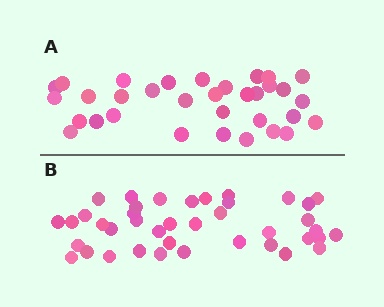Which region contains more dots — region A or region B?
Region B (the bottom region) has more dots.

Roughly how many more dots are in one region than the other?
Region B has roughly 8 or so more dots than region A.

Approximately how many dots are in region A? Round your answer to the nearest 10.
About 30 dots. (The exact count is 33, which rounds to 30.)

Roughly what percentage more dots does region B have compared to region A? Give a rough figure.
About 20% more.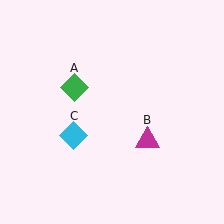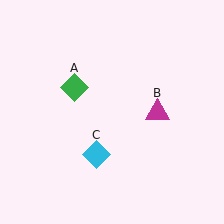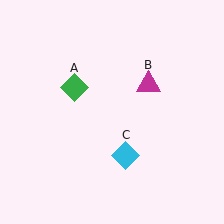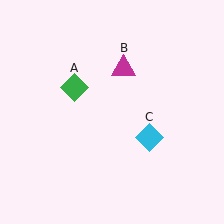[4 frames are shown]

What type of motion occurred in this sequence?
The magenta triangle (object B), cyan diamond (object C) rotated counterclockwise around the center of the scene.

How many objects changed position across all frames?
2 objects changed position: magenta triangle (object B), cyan diamond (object C).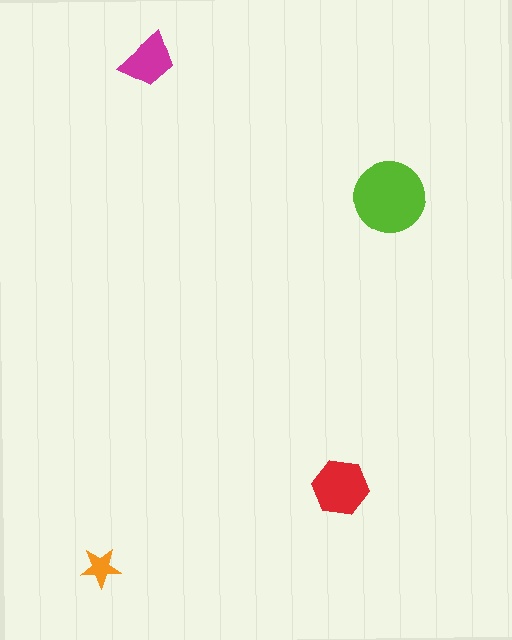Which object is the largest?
The lime circle.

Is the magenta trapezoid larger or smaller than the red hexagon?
Smaller.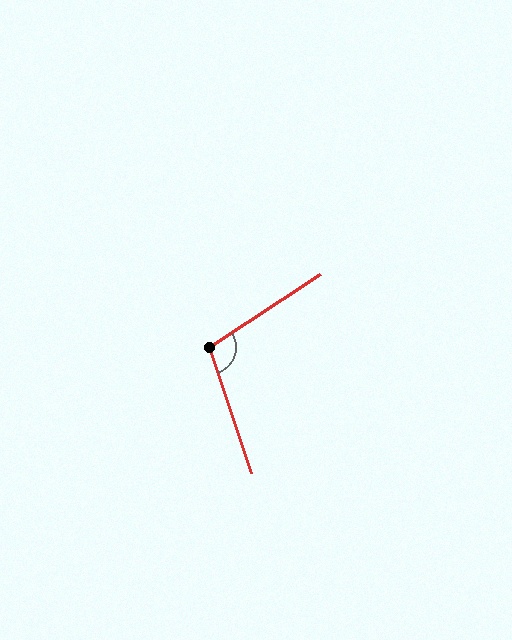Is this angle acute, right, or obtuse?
It is obtuse.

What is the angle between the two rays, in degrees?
Approximately 105 degrees.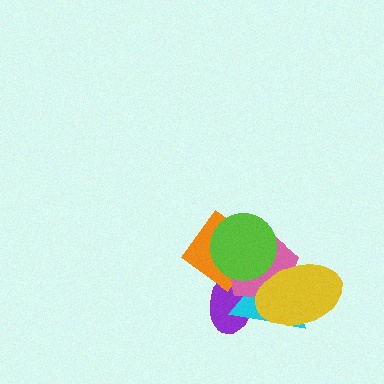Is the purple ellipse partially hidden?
Yes, it is partially covered by another shape.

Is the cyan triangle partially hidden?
Yes, it is partially covered by another shape.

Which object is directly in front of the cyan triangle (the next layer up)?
The pink pentagon is directly in front of the cyan triangle.